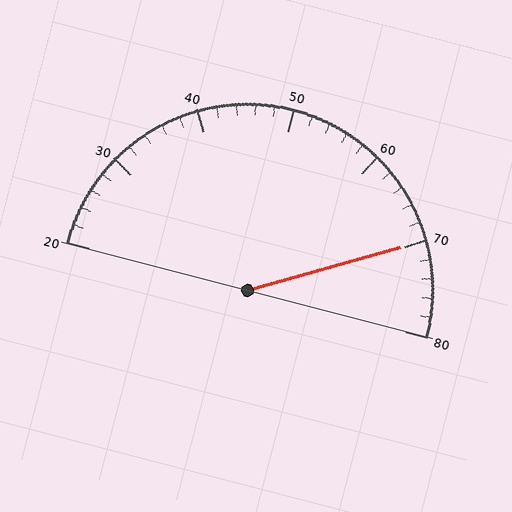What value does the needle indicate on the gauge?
The needle indicates approximately 70.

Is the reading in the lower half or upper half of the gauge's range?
The reading is in the upper half of the range (20 to 80).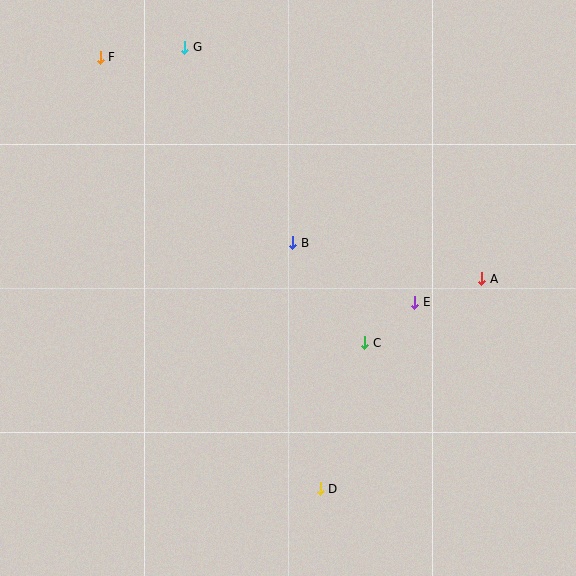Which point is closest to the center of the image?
Point B at (293, 243) is closest to the center.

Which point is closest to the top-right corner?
Point A is closest to the top-right corner.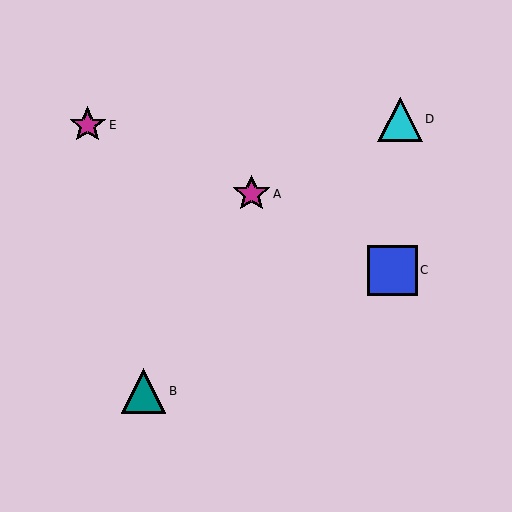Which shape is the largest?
The blue square (labeled C) is the largest.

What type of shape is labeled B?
Shape B is a teal triangle.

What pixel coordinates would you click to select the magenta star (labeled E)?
Click at (88, 125) to select the magenta star E.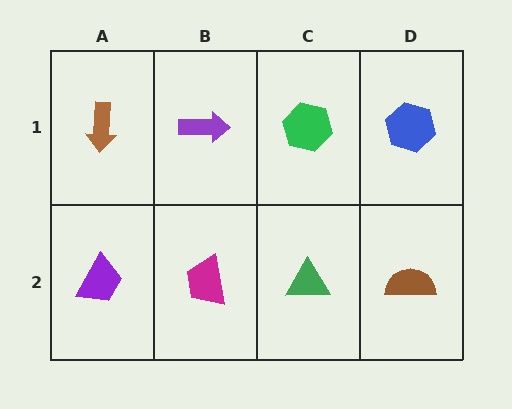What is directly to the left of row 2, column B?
A purple trapezoid.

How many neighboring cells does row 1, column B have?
3.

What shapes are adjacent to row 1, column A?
A purple trapezoid (row 2, column A), a purple arrow (row 1, column B).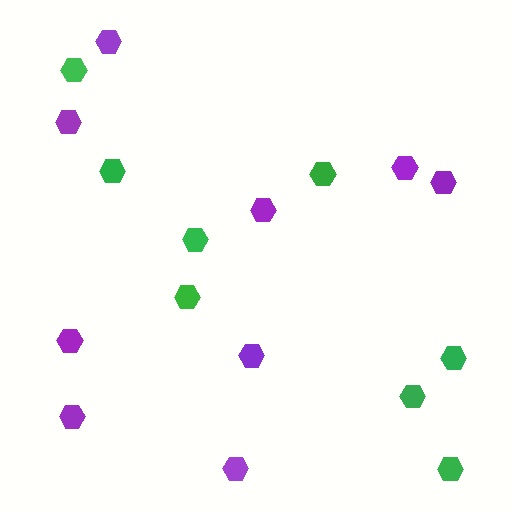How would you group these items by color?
There are 2 groups: one group of purple hexagons (9) and one group of green hexagons (8).